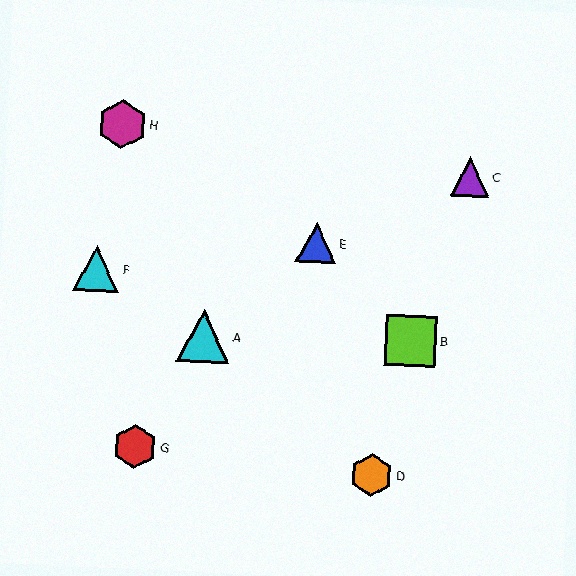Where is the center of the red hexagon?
The center of the red hexagon is at (135, 447).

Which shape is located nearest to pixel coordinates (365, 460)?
The orange hexagon (labeled D) at (372, 475) is nearest to that location.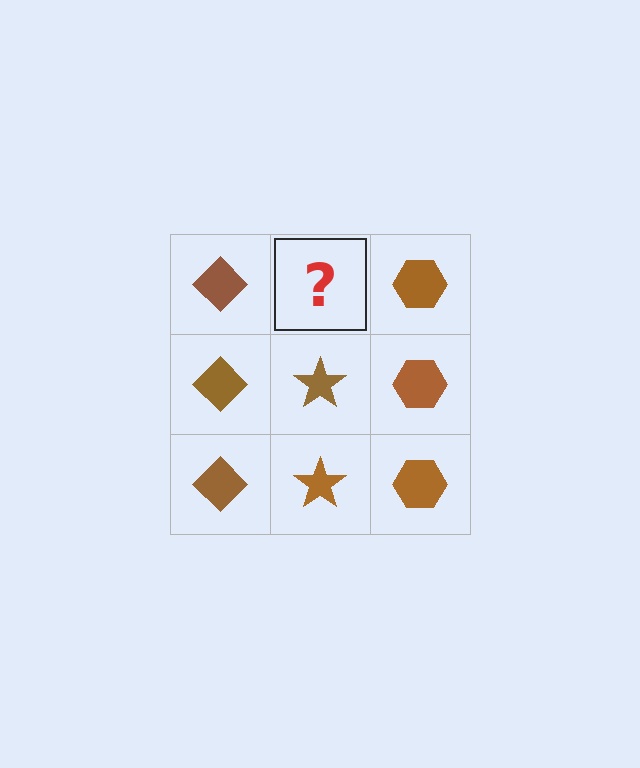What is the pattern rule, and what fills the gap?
The rule is that each column has a consistent shape. The gap should be filled with a brown star.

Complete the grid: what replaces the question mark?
The question mark should be replaced with a brown star.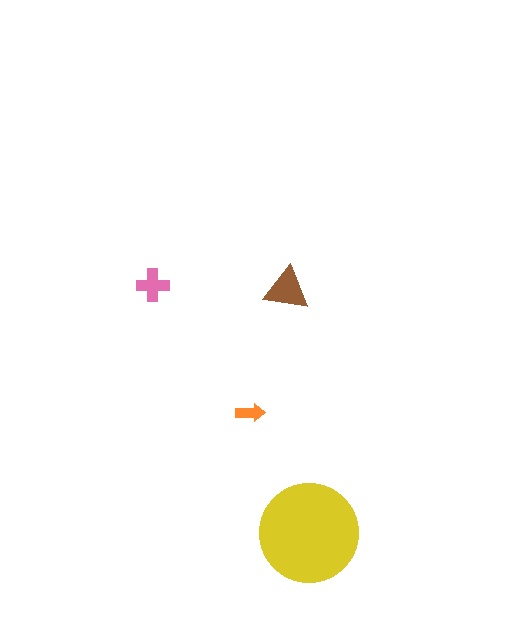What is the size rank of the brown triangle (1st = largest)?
2nd.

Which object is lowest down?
The yellow circle is bottommost.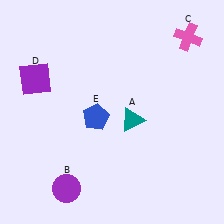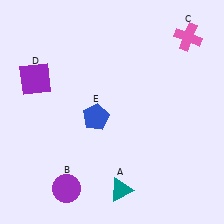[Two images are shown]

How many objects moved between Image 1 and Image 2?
1 object moved between the two images.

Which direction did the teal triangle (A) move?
The teal triangle (A) moved down.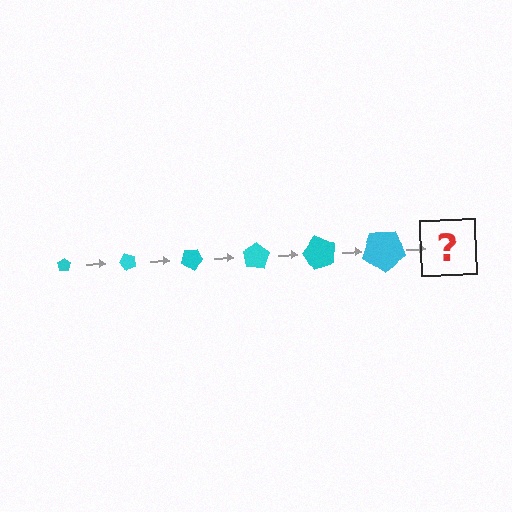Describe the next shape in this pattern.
It should be a pentagon, larger than the previous one and rotated 300 degrees from the start.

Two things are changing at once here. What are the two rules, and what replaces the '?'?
The two rules are that the pentagon grows larger each step and it rotates 50 degrees each step. The '?' should be a pentagon, larger than the previous one and rotated 300 degrees from the start.